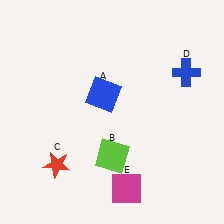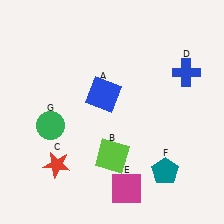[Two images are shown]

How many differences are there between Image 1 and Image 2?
There are 2 differences between the two images.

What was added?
A teal pentagon (F), a green circle (G) were added in Image 2.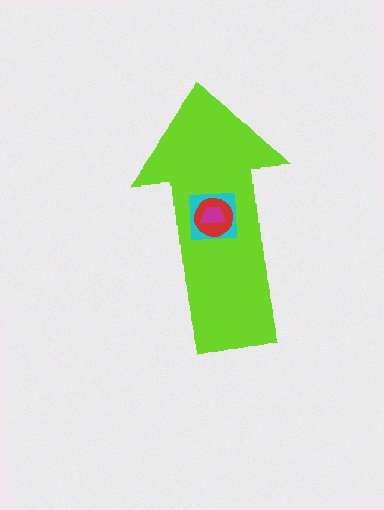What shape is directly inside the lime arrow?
The cyan square.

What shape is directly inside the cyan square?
The red circle.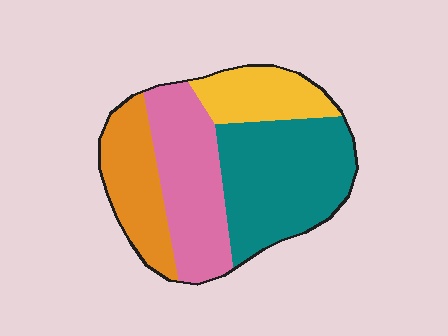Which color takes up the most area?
Teal, at roughly 35%.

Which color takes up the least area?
Yellow, at roughly 15%.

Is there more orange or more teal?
Teal.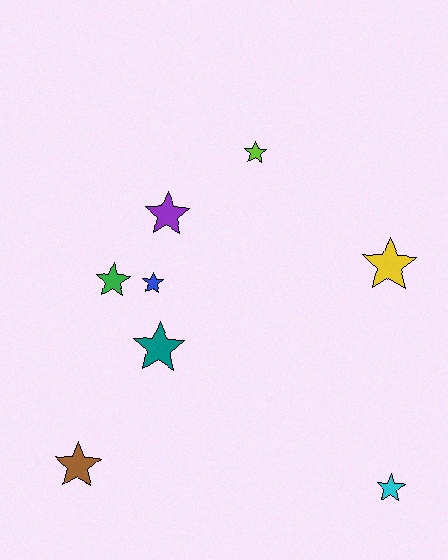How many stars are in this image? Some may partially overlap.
There are 8 stars.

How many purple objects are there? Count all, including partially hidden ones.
There is 1 purple object.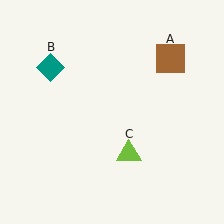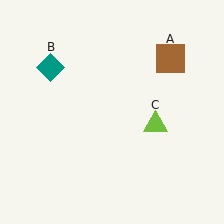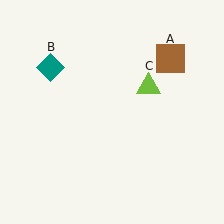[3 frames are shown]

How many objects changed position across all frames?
1 object changed position: lime triangle (object C).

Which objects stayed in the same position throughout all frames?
Brown square (object A) and teal diamond (object B) remained stationary.